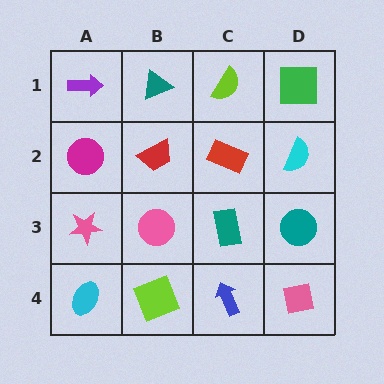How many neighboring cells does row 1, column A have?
2.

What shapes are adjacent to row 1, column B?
A red trapezoid (row 2, column B), a purple arrow (row 1, column A), a lime semicircle (row 1, column C).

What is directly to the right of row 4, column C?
A pink square.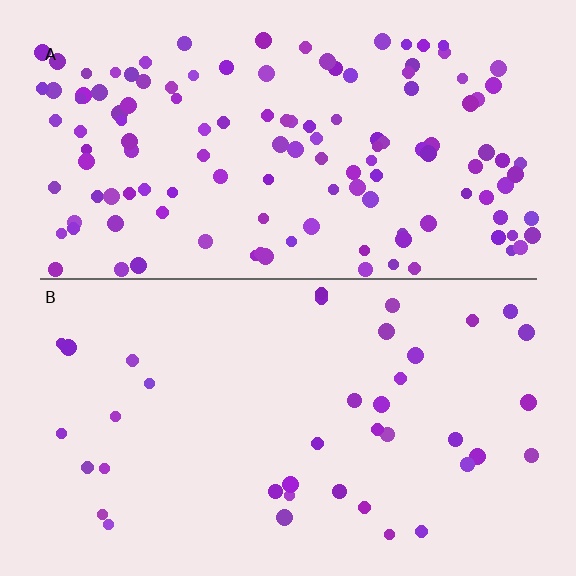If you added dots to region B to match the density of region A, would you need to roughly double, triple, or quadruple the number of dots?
Approximately triple.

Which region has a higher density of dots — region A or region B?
A (the top).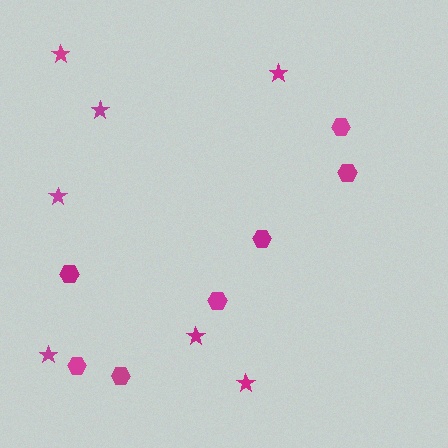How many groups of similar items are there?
There are 2 groups: one group of hexagons (7) and one group of stars (7).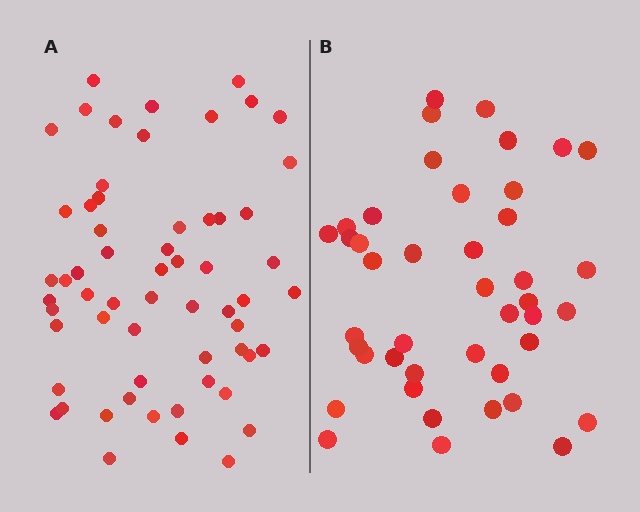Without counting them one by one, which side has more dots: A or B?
Region A (the left region) has more dots.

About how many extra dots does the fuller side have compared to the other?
Region A has approximately 15 more dots than region B.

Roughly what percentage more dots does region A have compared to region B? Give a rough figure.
About 40% more.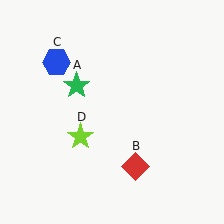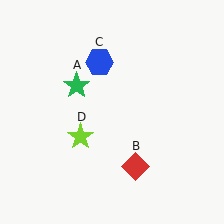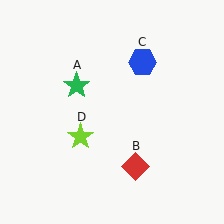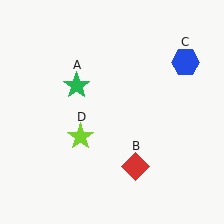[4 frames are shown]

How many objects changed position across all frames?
1 object changed position: blue hexagon (object C).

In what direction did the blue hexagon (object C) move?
The blue hexagon (object C) moved right.